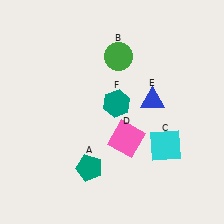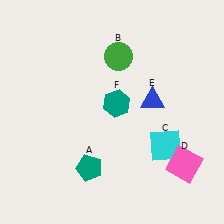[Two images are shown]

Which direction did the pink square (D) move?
The pink square (D) moved right.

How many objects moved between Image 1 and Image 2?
1 object moved between the two images.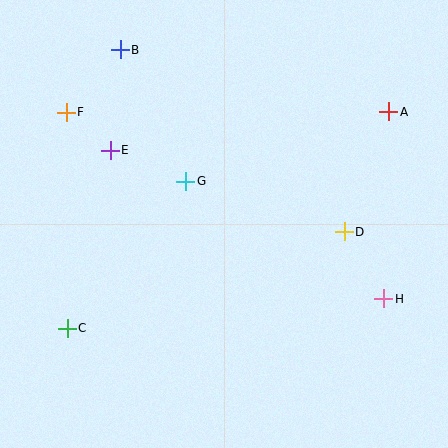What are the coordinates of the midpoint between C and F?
The midpoint between C and F is at (67, 220).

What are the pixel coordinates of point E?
Point E is at (110, 150).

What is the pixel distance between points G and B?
The distance between G and B is 147 pixels.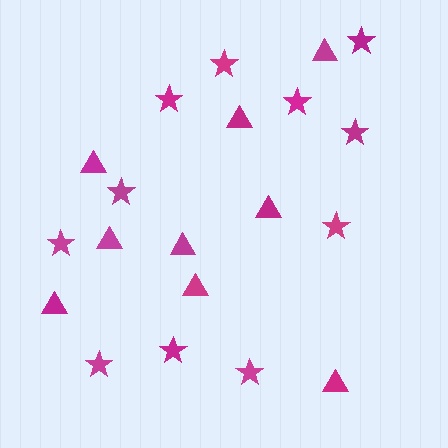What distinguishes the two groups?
There are 2 groups: one group of stars (11) and one group of triangles (9).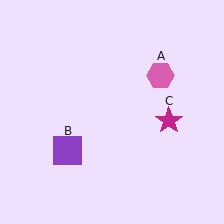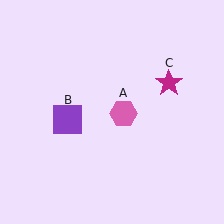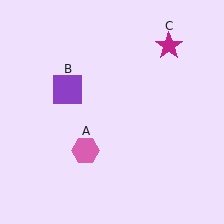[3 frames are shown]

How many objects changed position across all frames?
3 objects changed position: pink hexagon (object A), purple square (object B), magenta star (object C).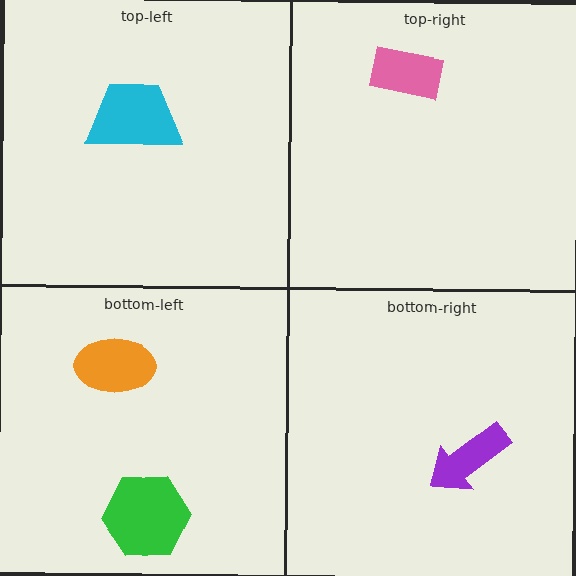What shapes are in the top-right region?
The pink rectangle.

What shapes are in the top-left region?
The cyan trapezoid.